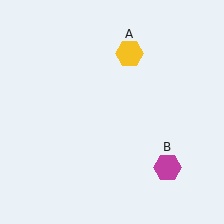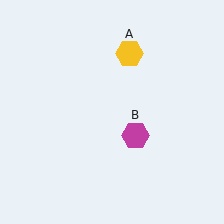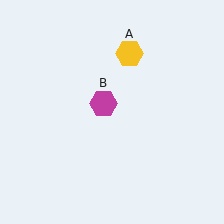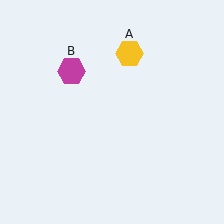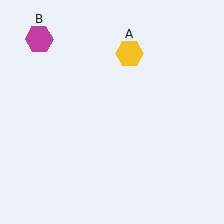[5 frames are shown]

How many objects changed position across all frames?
1 object changed position: magenta hexagon (object B).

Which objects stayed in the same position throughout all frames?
Yellow hexagon (object A) remained stationary.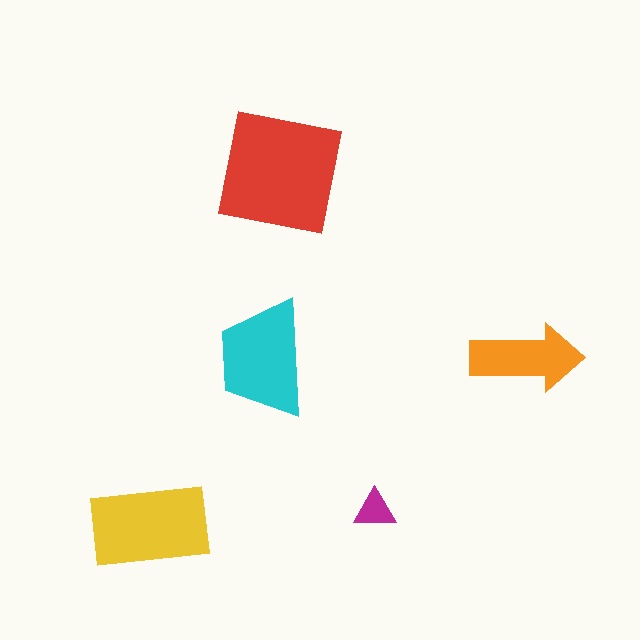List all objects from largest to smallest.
The red square, the yellow rectangle, the cyan trapezoid, the orange arrow, the magenta triangle.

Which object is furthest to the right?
The orange arrow is rightmost.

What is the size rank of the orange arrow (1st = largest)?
4th.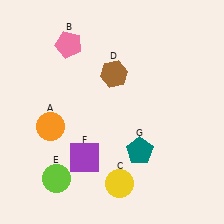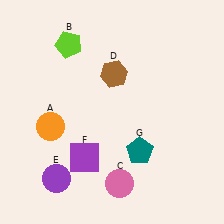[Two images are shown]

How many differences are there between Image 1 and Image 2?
There are 3 differences between the two images.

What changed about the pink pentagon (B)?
In Image 1, B is pink. In Image 2, it changed to lime.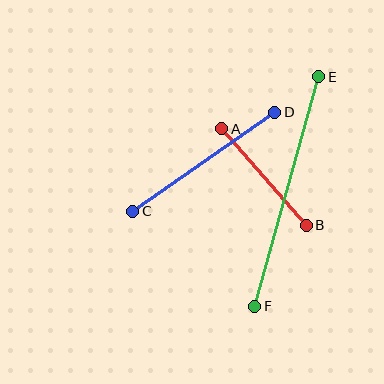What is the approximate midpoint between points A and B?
The midpoint is at approximately (264, 177) pixels.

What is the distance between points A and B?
The distance is approximately 129 pixels.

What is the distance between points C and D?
The distance is approximately 173 pixels.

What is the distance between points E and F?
The distance is approximately 238 pixels.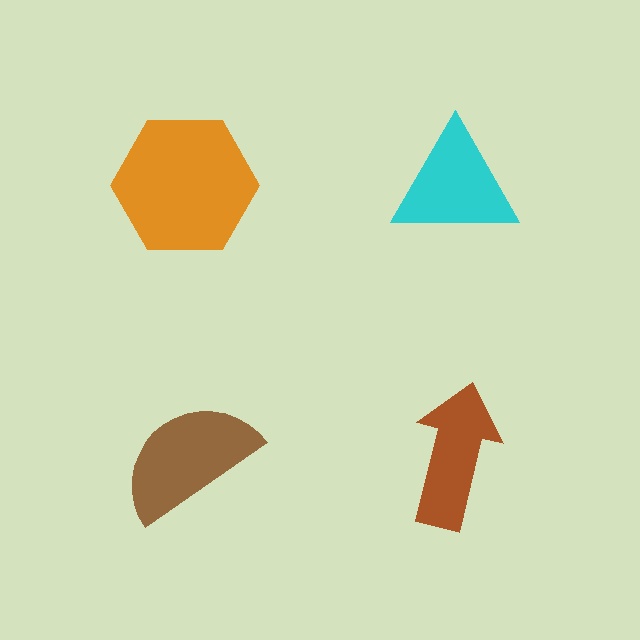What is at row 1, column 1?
An orange hexagon.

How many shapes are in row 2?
2 shapes.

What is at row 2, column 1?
A brown semicircle.